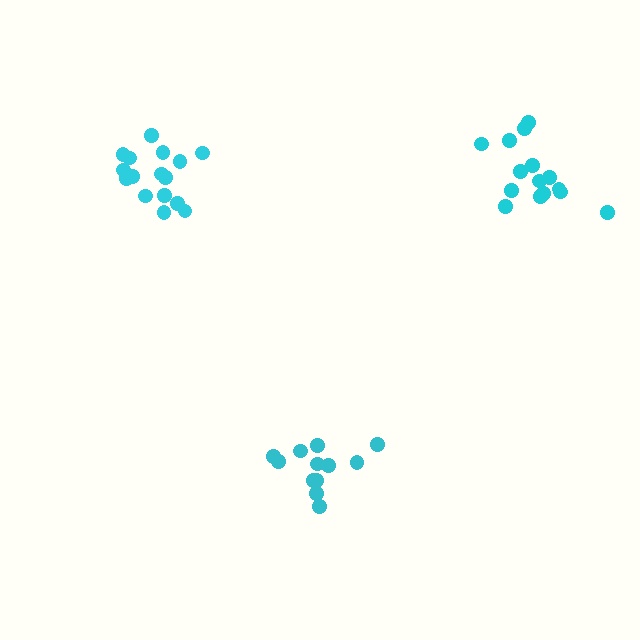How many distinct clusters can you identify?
There are 3 distinct clusters.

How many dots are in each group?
Group 1: 12 dots, Group 2: 15 dots, Group 3: 16 dots (43 total).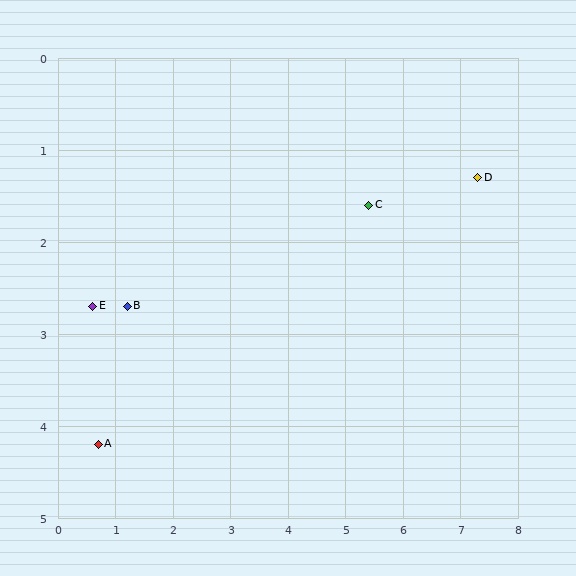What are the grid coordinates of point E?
Point E is at approximately (0.6, 2.7).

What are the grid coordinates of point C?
Point C is at approximately (5.4, 1.6).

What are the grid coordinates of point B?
Point B is at approximately (1.2, 2.7).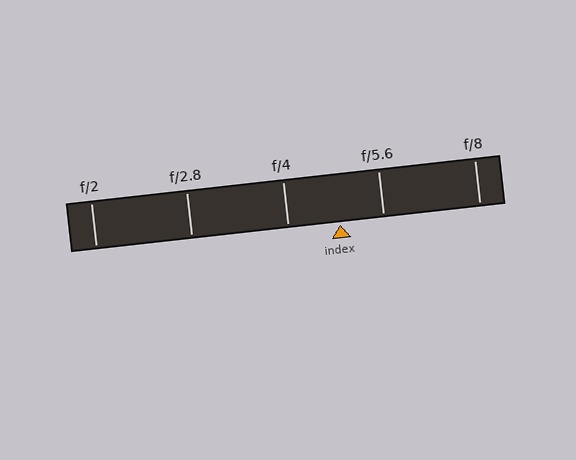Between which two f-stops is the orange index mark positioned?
The index mark is between f/4 and f/5.6.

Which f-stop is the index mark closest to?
The index mark is closest to f/5.6.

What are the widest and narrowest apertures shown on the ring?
The widest aperture shown is f/2 and the narrowest is f/8.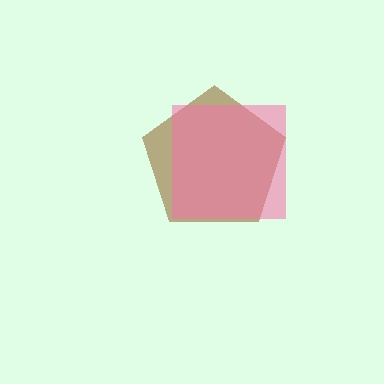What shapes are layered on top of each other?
The layered shapes are: a brown pentagon, a pink square.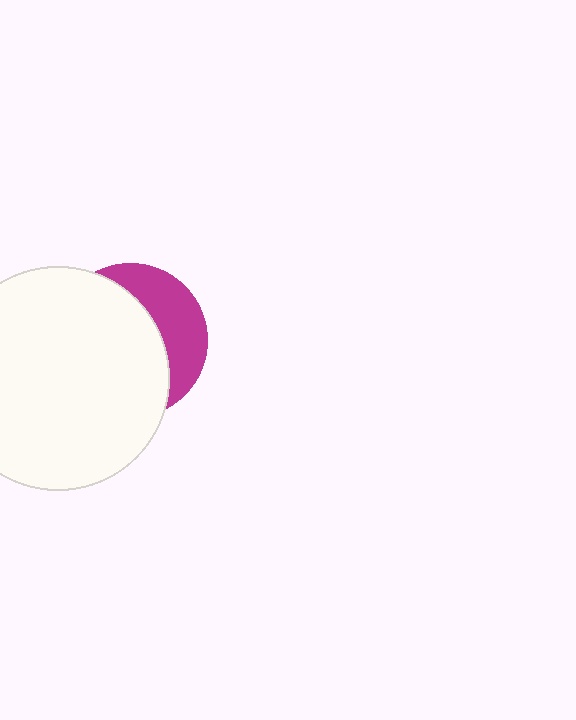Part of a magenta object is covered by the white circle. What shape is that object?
It is a circle.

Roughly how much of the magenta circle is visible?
A small part of it is visible (roughly 33%).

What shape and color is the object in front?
The object in front is a white circle.